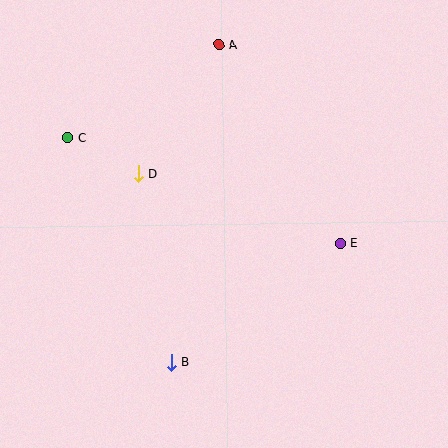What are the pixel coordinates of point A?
Point A is at (219, 45).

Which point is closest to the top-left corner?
Point C is closest to the top-left corner.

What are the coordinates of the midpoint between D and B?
The midpoint between D and B is at (155, 268).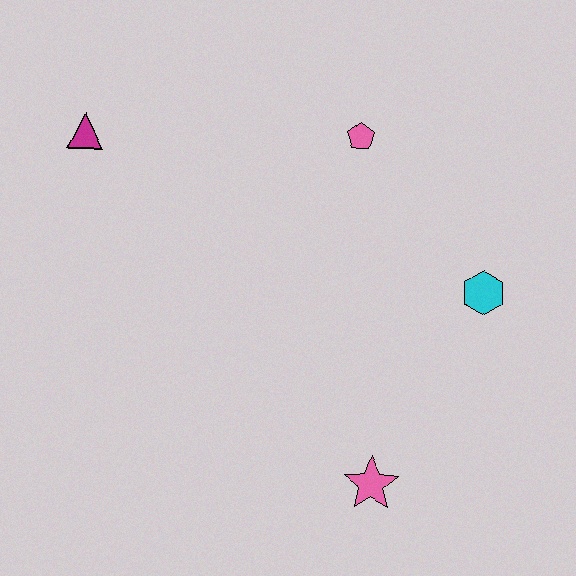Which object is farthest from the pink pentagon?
The pink star is farthest from the pink pentagon.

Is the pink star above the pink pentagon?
No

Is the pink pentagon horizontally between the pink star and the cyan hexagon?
No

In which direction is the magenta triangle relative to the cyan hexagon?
The magenta triangle is to the left of the cyan hexagon.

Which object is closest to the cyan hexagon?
The pink pentagon is closest to the cyan hexagon.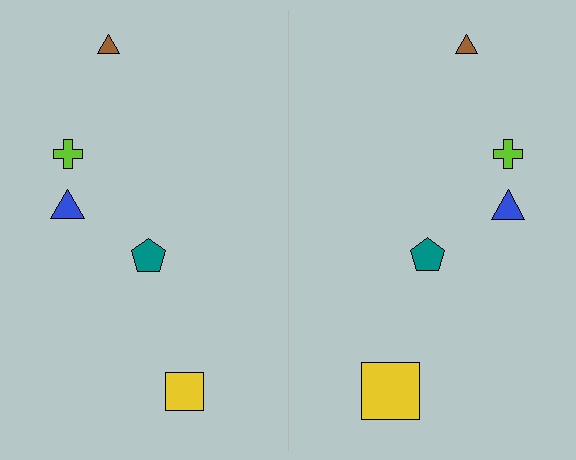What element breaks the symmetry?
The yellow square on the right side has a different size than its mirror counterpart.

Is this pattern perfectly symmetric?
No, the pattern is not perfectly symmetric. The yellow square on the right side has a different size than its mirror counterpart.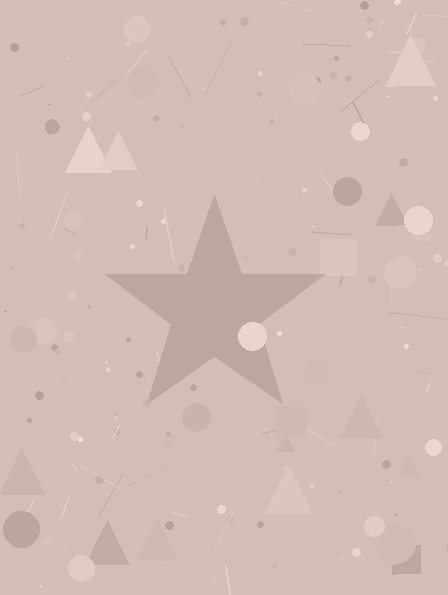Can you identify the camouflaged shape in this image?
The camouflaged shape is a star.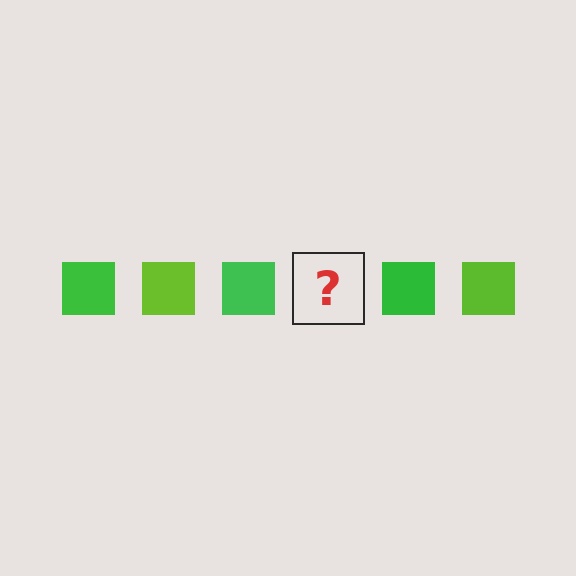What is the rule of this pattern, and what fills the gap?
The rule is that the pattern cycles through green, lime squares. The gap should be filled with a lime square.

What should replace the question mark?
The question mark should be replaced with a lime square.